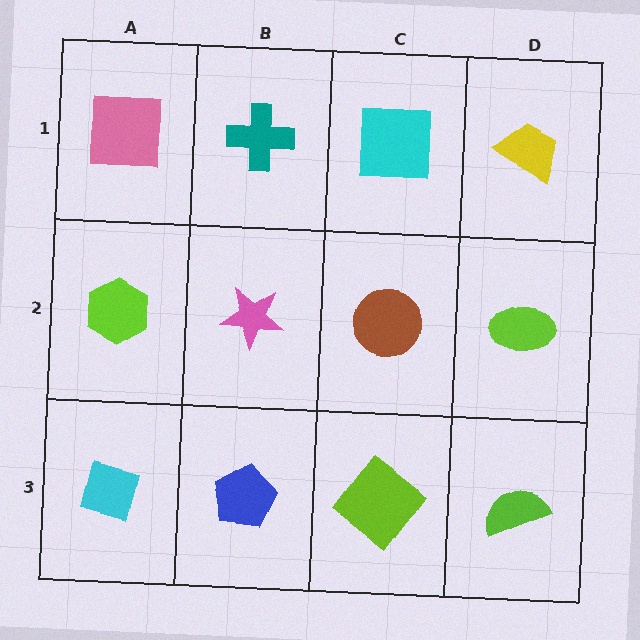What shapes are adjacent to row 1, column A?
A lime hexagon (row 2, column A), a teal cross (row 1, column B).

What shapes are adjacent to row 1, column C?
A brown circle (row 2, column C), a teal cross (row 1, column B), a yellow trapezoid (row 1, column D).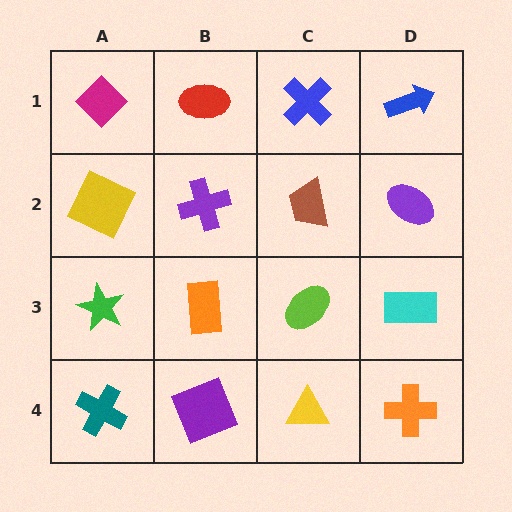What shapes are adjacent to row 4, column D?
A cyan rectangle (row 3, column D), a yellow triangle (row 4, column C).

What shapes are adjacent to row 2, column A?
A magenta diamond (row 1, column A), a green star (row 3, column A), a purple cross (row 2, column B).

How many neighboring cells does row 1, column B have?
3.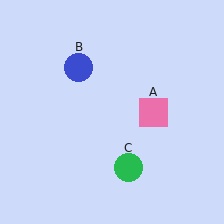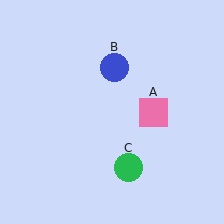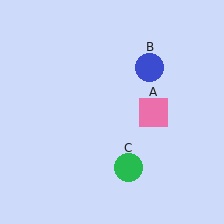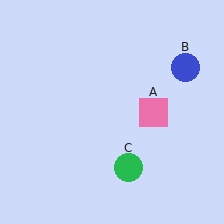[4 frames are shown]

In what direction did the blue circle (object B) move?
The blue circle (object B) moved right.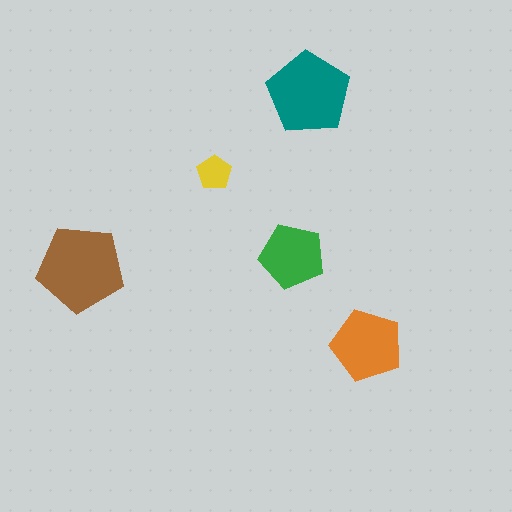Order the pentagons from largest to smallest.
the brown one, the teal one, the orange one, the green one, the yellow one.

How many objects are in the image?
There are 5 objects in the image.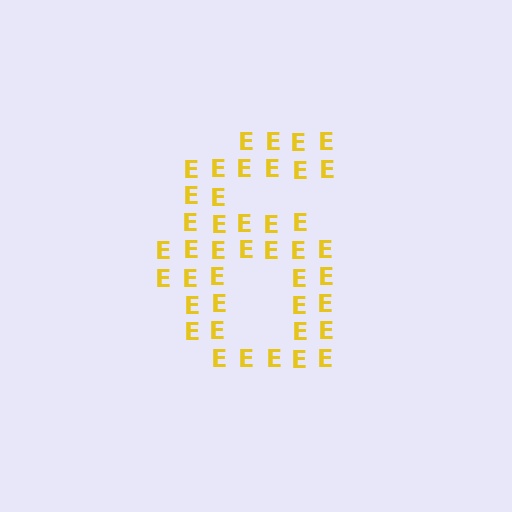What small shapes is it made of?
It is made of small letter E's.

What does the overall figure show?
The overall figure shows the digit 6.